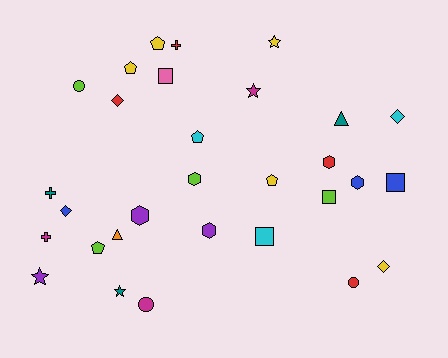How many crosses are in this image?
There are 3 crosses.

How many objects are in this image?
There are 30 objects.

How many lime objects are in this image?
There are 4 lime objects.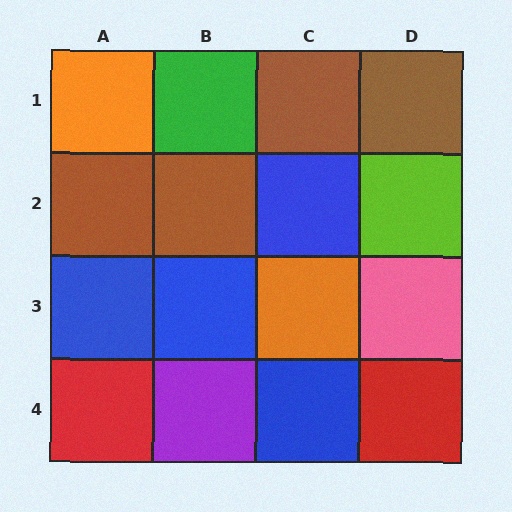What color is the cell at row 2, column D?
Lime.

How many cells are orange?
2 cells are orange.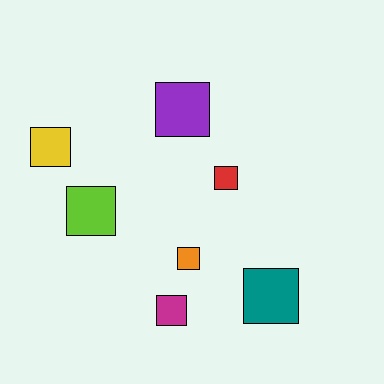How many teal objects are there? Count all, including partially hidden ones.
There is 1 teal object.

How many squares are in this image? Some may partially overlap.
There are 7 squares.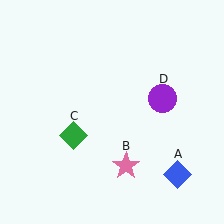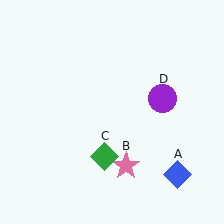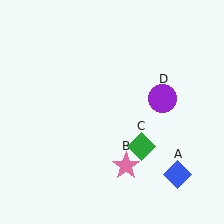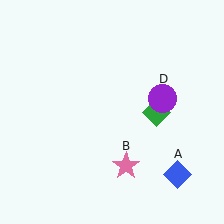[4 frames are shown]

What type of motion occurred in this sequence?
The green diamond (object C) rotated counterclockwise around the center of the scene.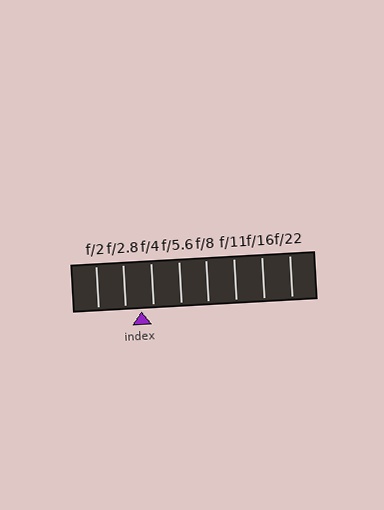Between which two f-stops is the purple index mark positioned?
The index mark is between f/2.8 and f/4.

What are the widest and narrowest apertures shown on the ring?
The widest aperture shown is f/2 and the narrowest is f/22.